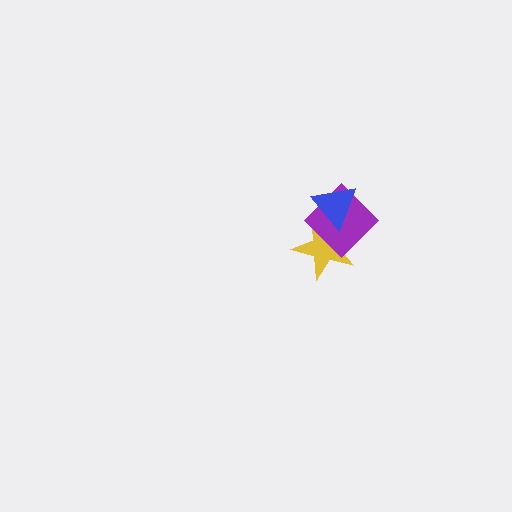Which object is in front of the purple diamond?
The blue triangle is in front of the purple diamond.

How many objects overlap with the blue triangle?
2 objects overlap with the blue triangle.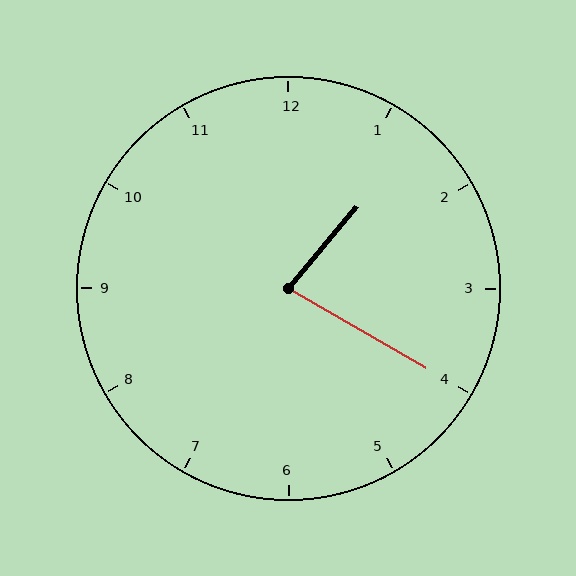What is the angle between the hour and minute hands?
Approximately 80 degrees.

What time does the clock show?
1:20.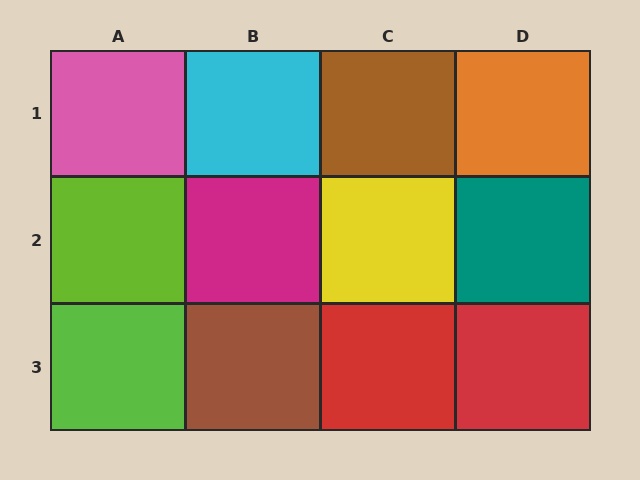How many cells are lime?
2 cells are lime.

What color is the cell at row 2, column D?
Teal.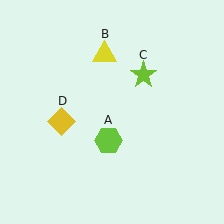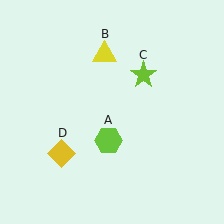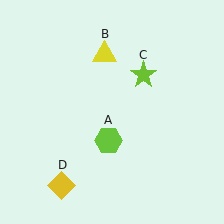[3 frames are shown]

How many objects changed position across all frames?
1 object changed position: yellow diamond (object D).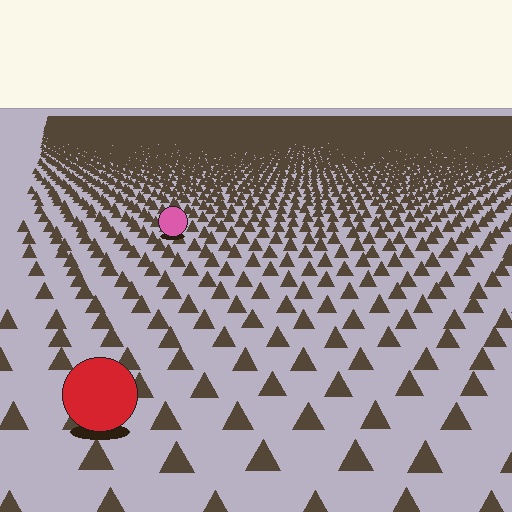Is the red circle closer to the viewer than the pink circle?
Yes. The red circle is closer — you can tell from the texture gradient: the ground texture is coarser near it.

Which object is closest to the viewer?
The red circle is closest. The texture marks near it are larger and more spread out.